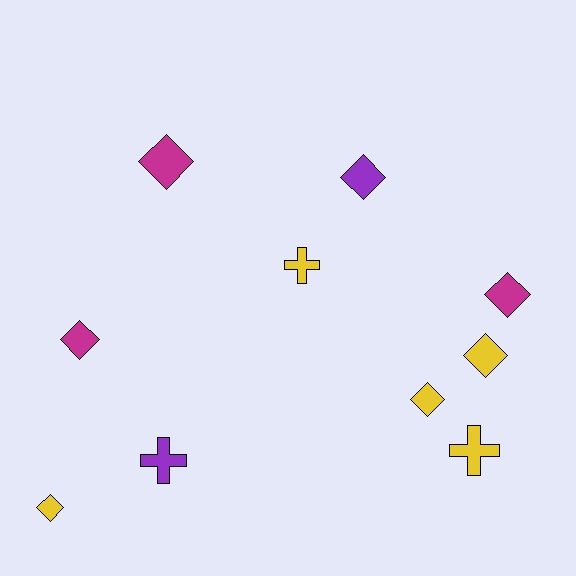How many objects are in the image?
There are 10 objects.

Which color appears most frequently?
Yellow, with 5 objects.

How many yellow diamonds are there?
There are 3 yellow diamonds.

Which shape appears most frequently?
Diamond, with 7 objects.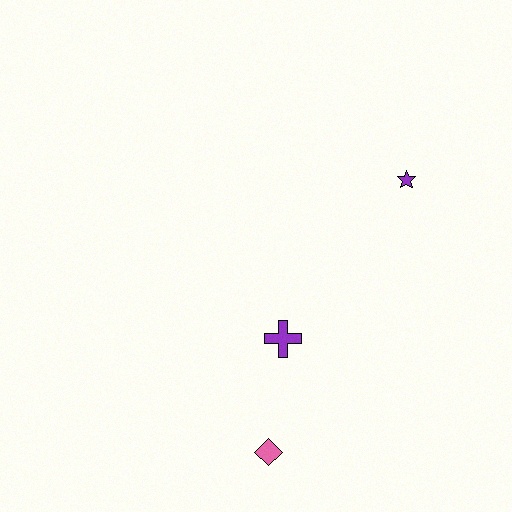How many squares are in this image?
There are no squares.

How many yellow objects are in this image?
There are no yellow objects.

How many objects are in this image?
There are 3 objects.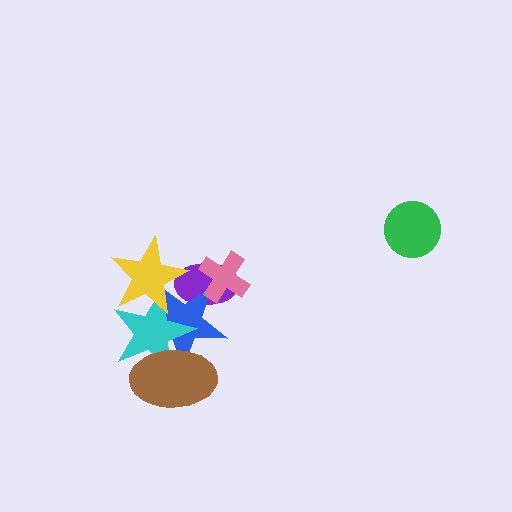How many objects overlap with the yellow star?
3 objects overlap with the yellow star.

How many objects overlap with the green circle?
0 objects overlap with the green circle.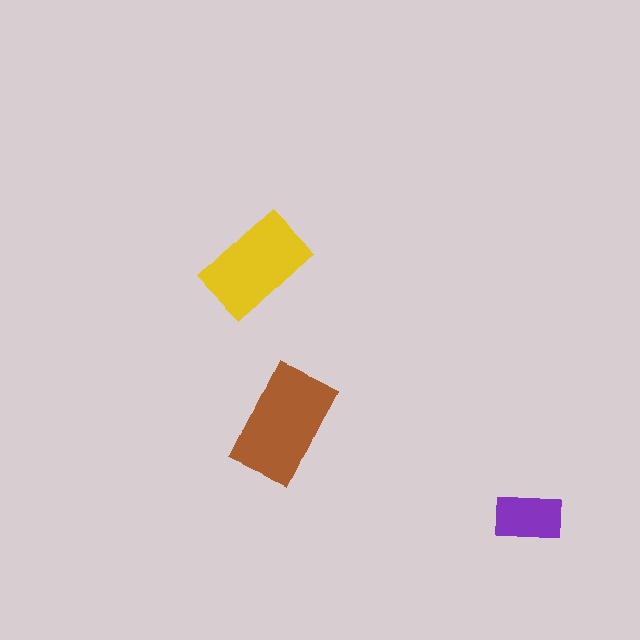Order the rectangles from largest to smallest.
the brown one, the yellow one, the purple one.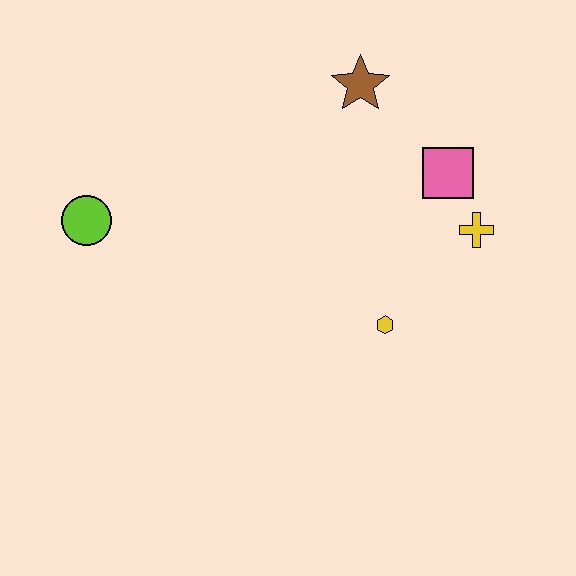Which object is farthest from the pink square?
The lime circle is farthest from the pink square.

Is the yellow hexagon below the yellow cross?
Yes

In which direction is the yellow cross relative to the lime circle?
The yellow cross is to the right of the lime circle.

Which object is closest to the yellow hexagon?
The yellow cross is closest to the yellow hexagon.